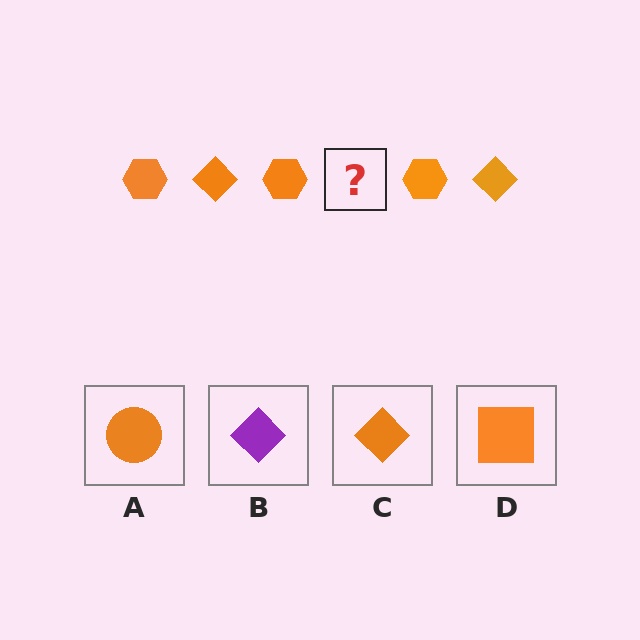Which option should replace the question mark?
Option C.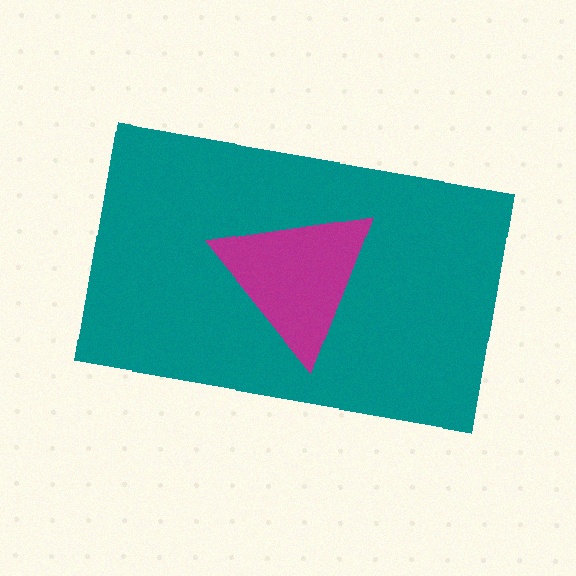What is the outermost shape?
The teal rectangle.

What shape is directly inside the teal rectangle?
The magenta triangle.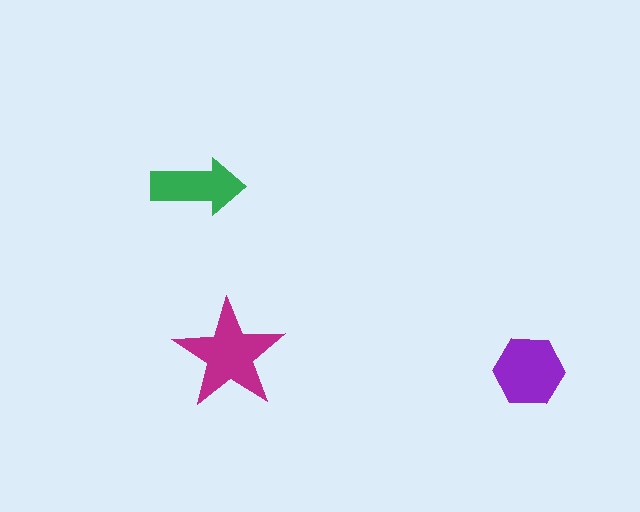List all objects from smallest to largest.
The green arrow, the purple hexagon, the magenta star.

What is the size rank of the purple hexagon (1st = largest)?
2nd.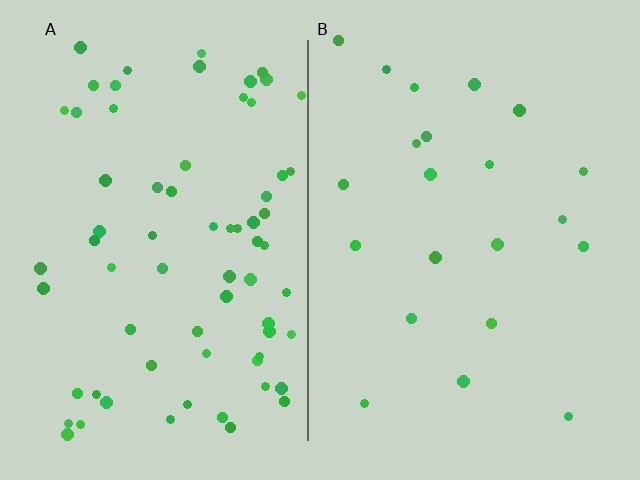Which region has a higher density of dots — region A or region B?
A (the left).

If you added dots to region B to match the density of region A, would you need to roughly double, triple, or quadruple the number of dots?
Approximately triple.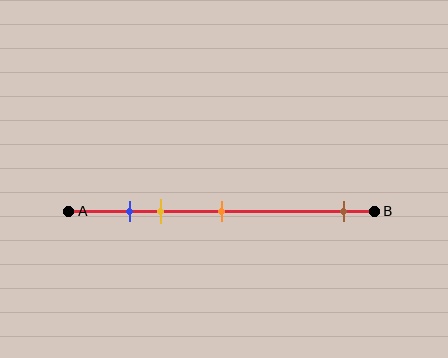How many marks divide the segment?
There are 4 marks dividing the segment.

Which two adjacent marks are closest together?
The blue and yellow marks are the closest adjacent pair.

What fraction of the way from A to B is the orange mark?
The orange mark is approximately 50% (0.5) of the way from A to B.